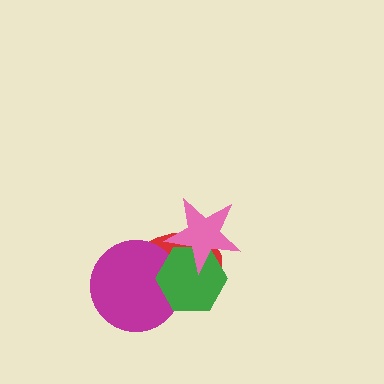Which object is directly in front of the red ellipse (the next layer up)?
The magenta circle is directly in front of the red ellipse.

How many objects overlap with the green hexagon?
3 objects overlap with the green hexagon.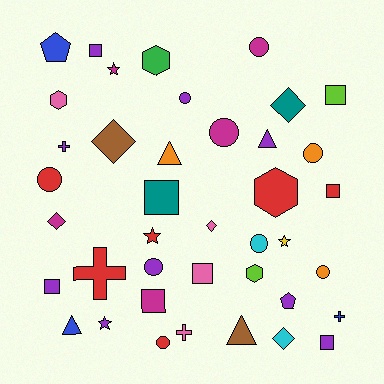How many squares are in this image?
There are 8 squares.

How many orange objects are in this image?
There are 3 orange objects.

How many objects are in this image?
There are 40 objects.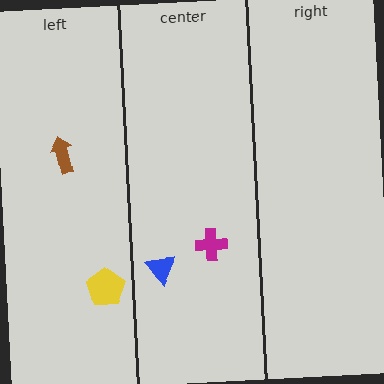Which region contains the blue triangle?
The center region.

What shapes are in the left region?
The yellow pentagon, the brown arrow.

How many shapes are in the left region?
2.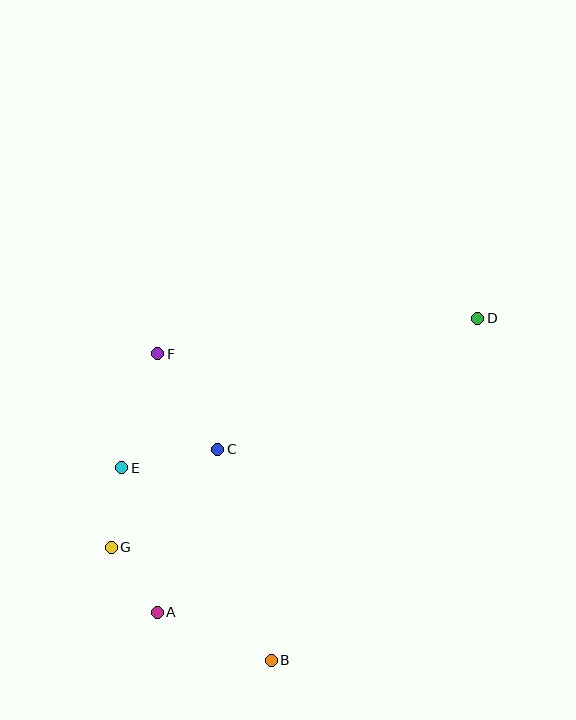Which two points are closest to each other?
Points A and G are closest to each other.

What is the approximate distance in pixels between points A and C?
The distance between A and C is approximately 174 pixels.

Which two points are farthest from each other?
Points A and D are farthest from each other.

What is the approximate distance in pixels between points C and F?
The distance between C and F is approximately 113 pixels.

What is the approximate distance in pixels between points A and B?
The distance between A and B is approximately 124 pixels.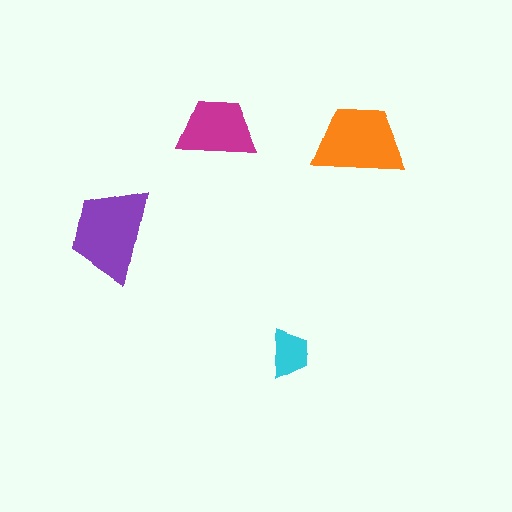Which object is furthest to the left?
The purple trapezoid is leftmost.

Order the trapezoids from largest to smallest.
the purple one, the orange one, the magenta one, the cyan one.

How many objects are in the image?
There are 4 objects in the image.